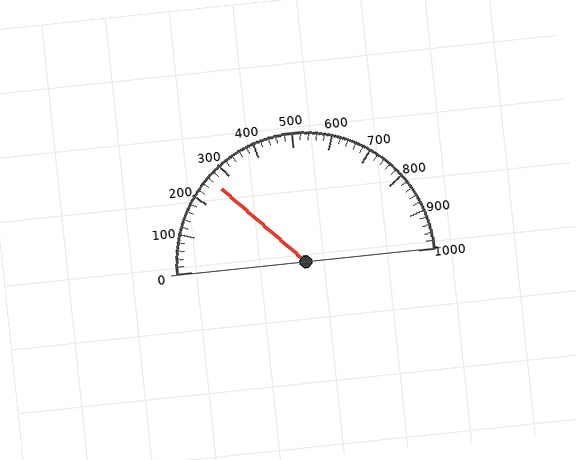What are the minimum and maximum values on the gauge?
The gauge ranges from 0 to 1000.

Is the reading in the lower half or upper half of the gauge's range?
The reading is in the lower half of the range (0 to 1000).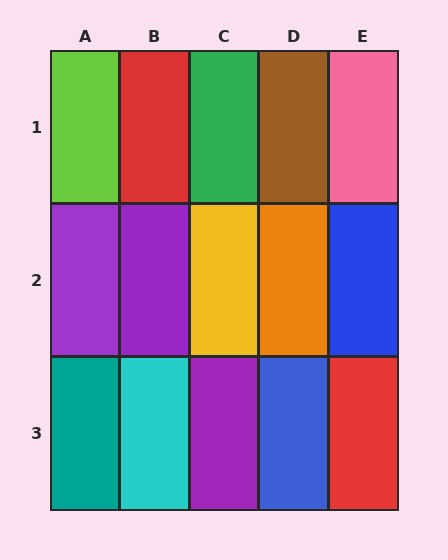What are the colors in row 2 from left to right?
Purple, purple, yellow, orange, blue.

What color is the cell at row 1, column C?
Green.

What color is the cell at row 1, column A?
Lime.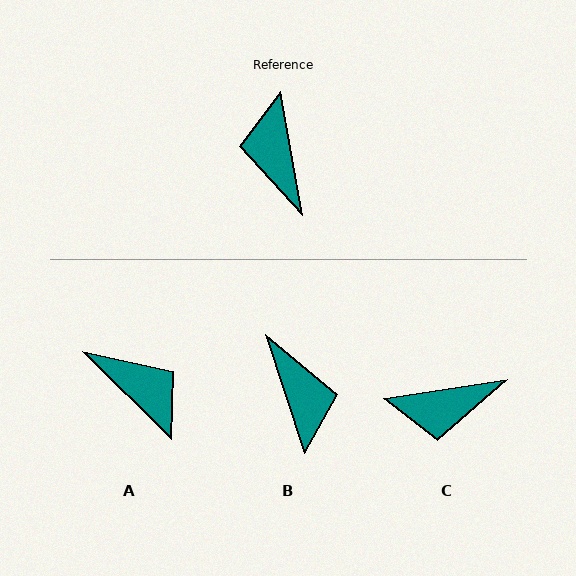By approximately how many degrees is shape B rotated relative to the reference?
Approximately 172 degrees clockwise.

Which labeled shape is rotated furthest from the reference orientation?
B, about 172 degrees away.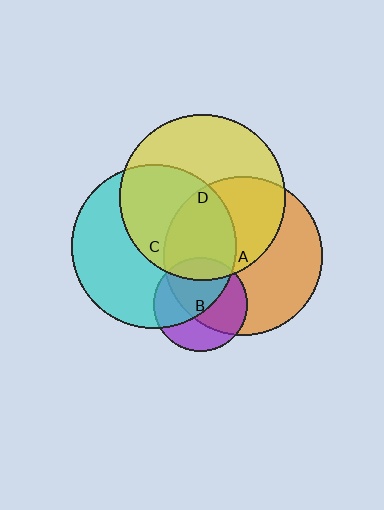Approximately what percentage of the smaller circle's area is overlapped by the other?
Approximately 55%.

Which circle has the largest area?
Circle D (yellow).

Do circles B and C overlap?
Yes.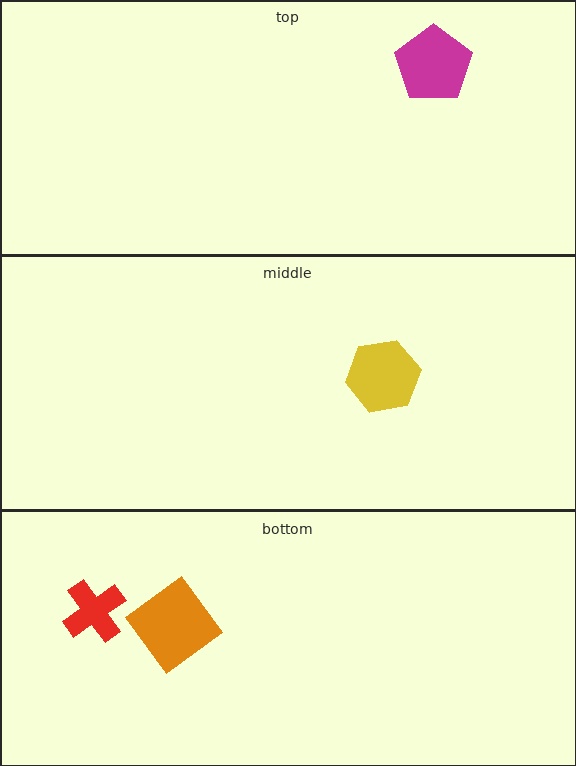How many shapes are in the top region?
1.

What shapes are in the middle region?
The yellow hexagon.